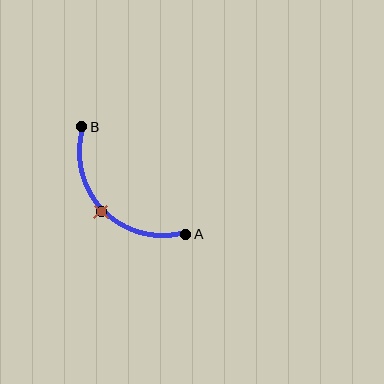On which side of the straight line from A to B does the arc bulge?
The arc bulges below and to the left of the straight line connecting A and B.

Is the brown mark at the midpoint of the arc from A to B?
Yes. The brown mark lies on the arc at equal arc-length from both A and B — it is the arc midpoint.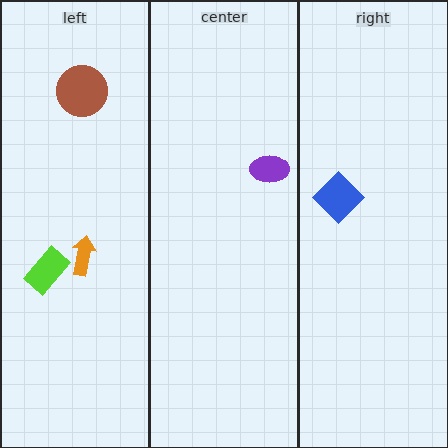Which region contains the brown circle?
The left region.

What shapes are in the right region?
The blue diamond.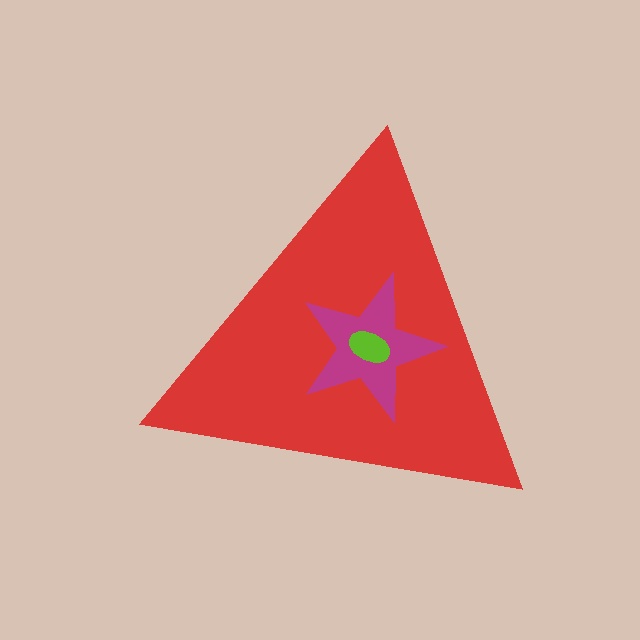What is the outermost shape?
The red triangle.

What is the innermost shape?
The lime ellipse.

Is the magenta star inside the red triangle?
Yes.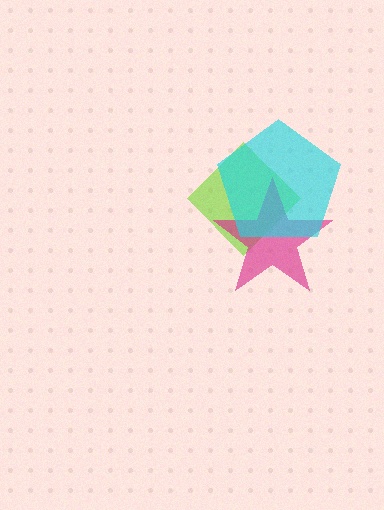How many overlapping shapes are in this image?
There are 3 overlapping shapes in the image.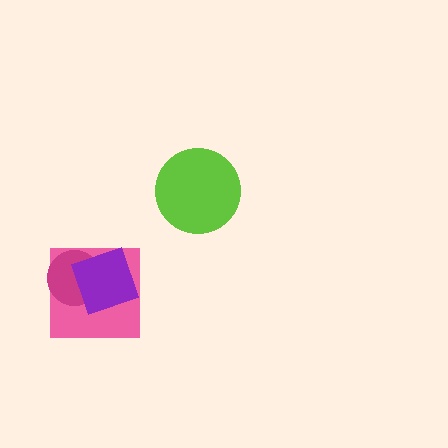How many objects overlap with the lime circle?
0 objects overlap with the lime circle.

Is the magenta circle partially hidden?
Yes, it is partially covered by another shape.